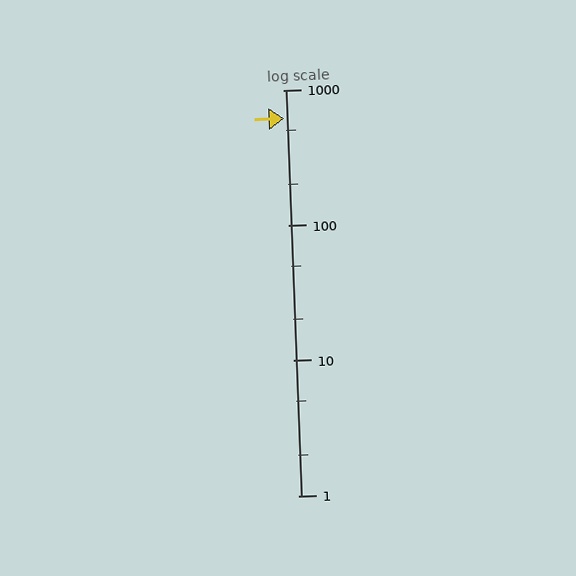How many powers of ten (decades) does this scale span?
The scale spans 3 decades, from 1 to 1000.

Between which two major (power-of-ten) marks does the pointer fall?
The pointer is between 100 and 1000.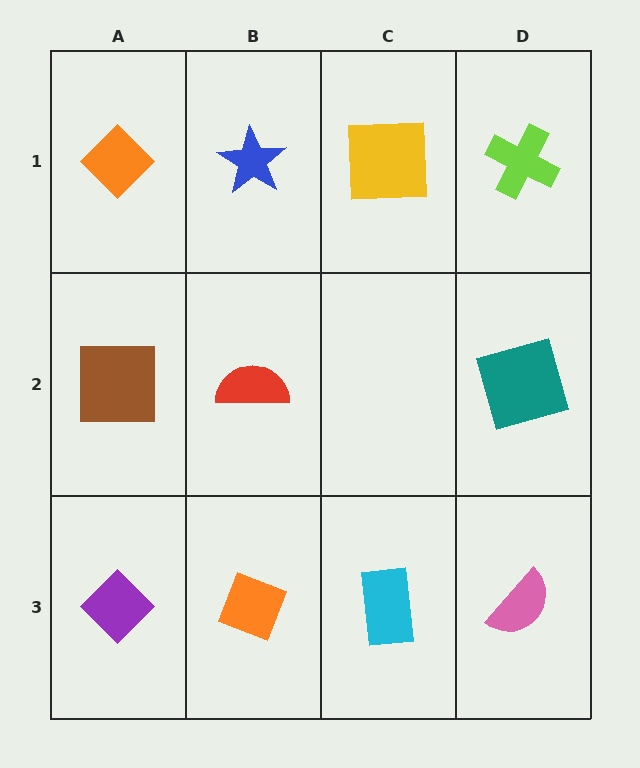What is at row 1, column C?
A yellow square.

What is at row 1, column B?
A blue star.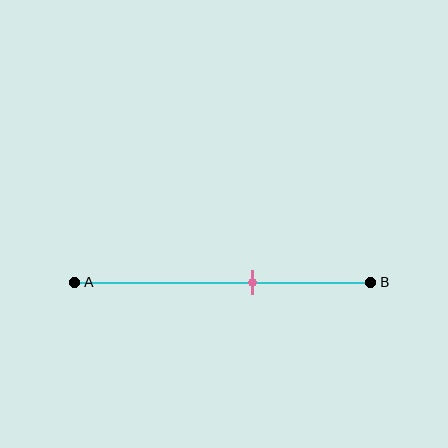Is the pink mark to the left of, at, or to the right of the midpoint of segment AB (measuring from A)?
The pink mark is to the right of the midpoint of segment AB.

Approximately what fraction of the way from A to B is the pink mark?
The pink mark is approximately 60% of the way from A to B.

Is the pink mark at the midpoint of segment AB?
No, the mark is at about 60% from A, not at the 50% midpoint.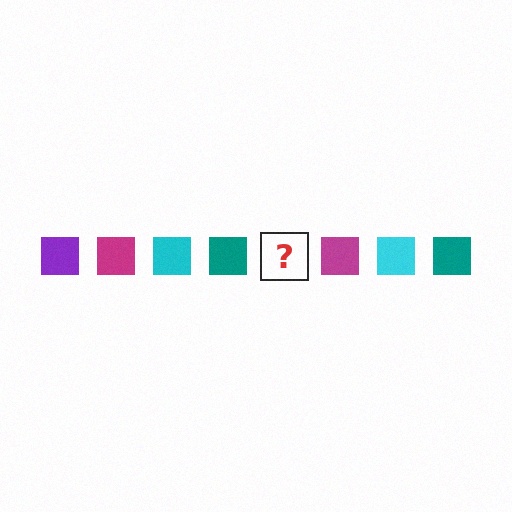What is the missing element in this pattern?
The missing element is a purple square.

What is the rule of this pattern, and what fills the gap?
The rule is that the pattern cycles through purple, magenta, cyan, teal squares. The gap should be filled with a purple square.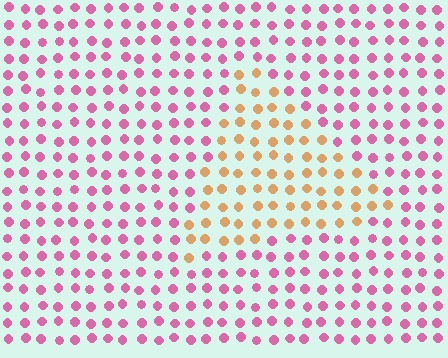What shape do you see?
I see a triangle.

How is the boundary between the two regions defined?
The boundary is defined purely by a slight shift in hue (about 64 degrees). Spacing, size, and orientation are identical on both sides.